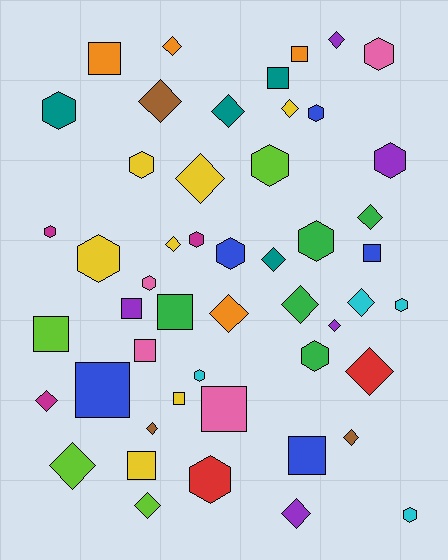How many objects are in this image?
There are 50 objects.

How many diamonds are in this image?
There are 20 diamonds.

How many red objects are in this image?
There are 2 red objects.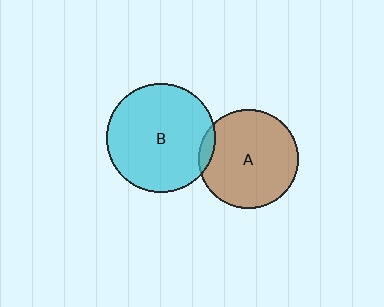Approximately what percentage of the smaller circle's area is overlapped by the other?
Approximately 5%.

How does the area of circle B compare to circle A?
Approximately 1.2 times.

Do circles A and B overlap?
Yes.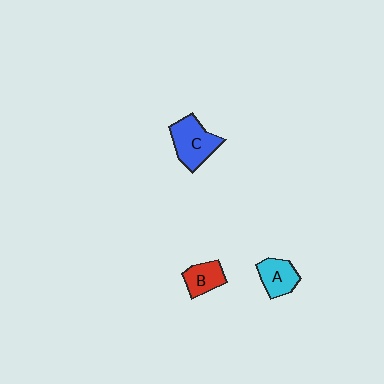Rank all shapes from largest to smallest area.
From largest to smallest: C (blue), A (cyan), B (red).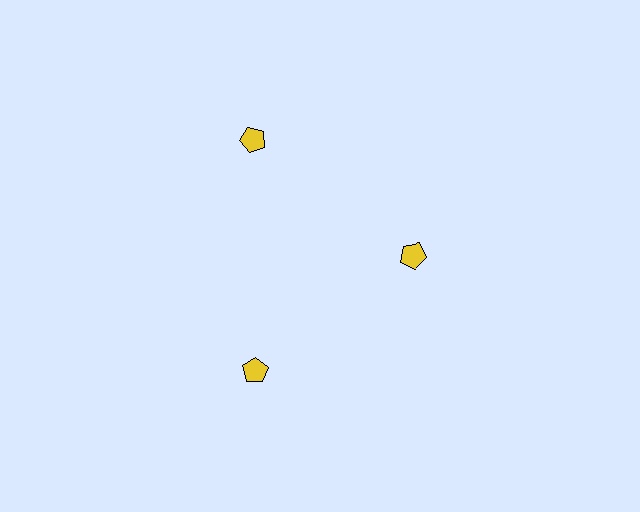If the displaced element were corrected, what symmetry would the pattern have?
It would have 3-fold rotational symmetry — the pattern would map onto itself every 120 degrees.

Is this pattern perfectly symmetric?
No. The 3 yellow pentagons are arranged in a ring, but one element near the 3 o'clock position is pulled inward toward the center, breaking the 3-fold rotational symmetry.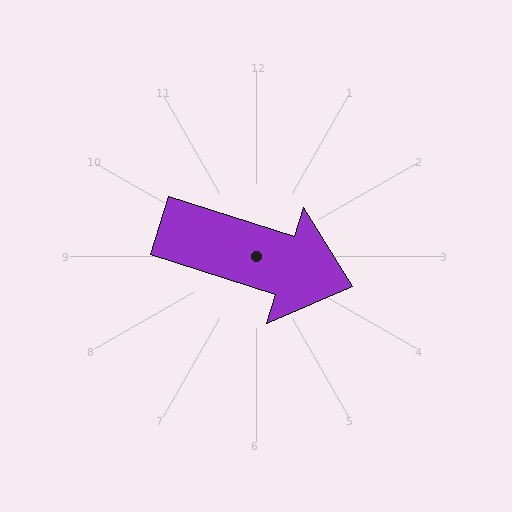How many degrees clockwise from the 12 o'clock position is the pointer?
Approximately 108 degrees.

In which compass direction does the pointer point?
East.